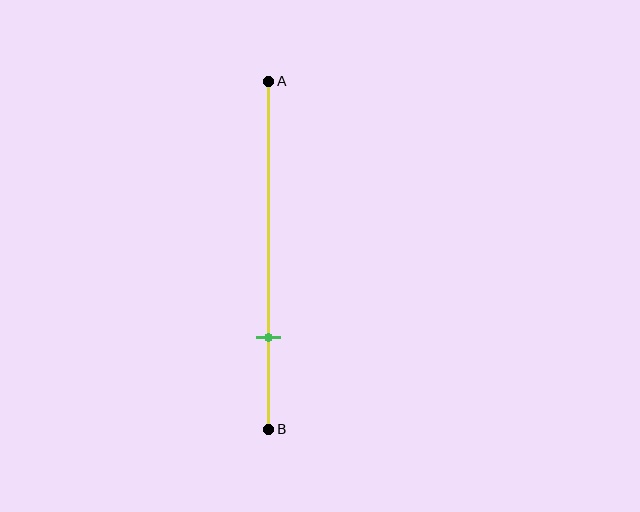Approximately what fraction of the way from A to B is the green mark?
The green mark is approximately 75% of the way from A to B.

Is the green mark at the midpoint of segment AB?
No, the mark is at about 75% from A, not at the 50% midpoint.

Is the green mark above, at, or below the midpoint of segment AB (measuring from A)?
The green mark is below the midpoint of segment AB.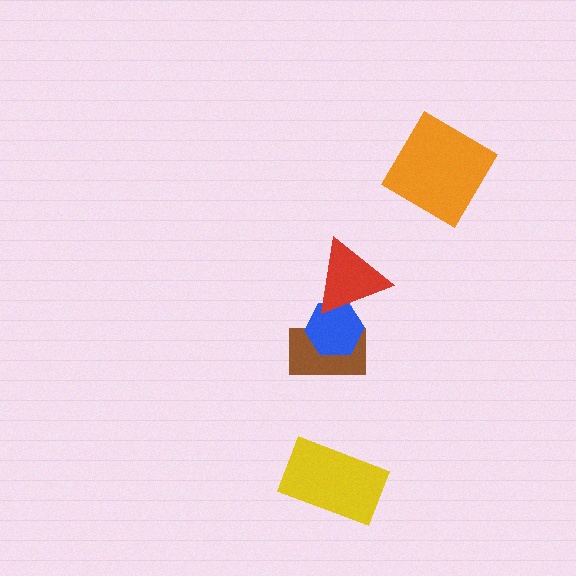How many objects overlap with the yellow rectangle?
0 objects overlap with the yellow rectangle.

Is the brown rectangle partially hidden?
Yes, it is partially covered by another shape.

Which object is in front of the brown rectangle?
The blue hexagon is in front of the brown rectangle.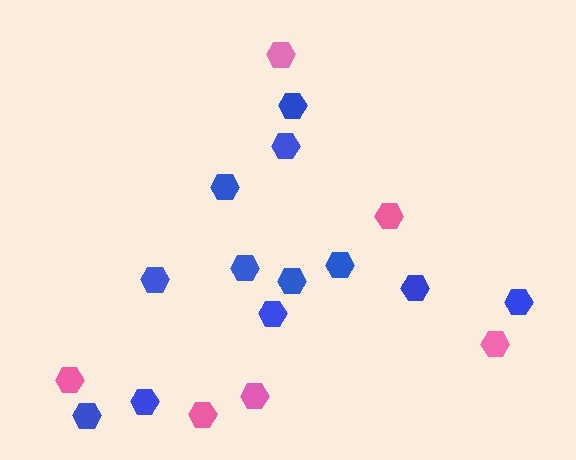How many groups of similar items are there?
There are 2 groups: one group of blue hexagons (12) and one group of pink hexagons (6).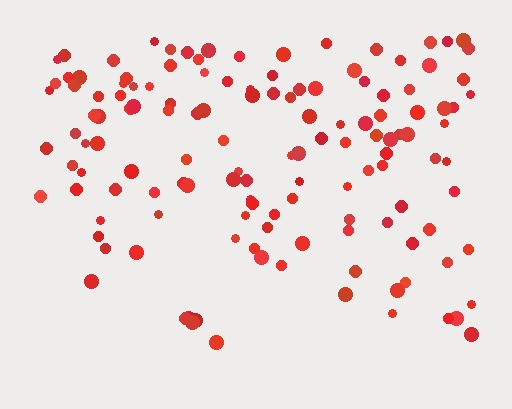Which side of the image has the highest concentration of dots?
The top.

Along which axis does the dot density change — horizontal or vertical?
Vertical.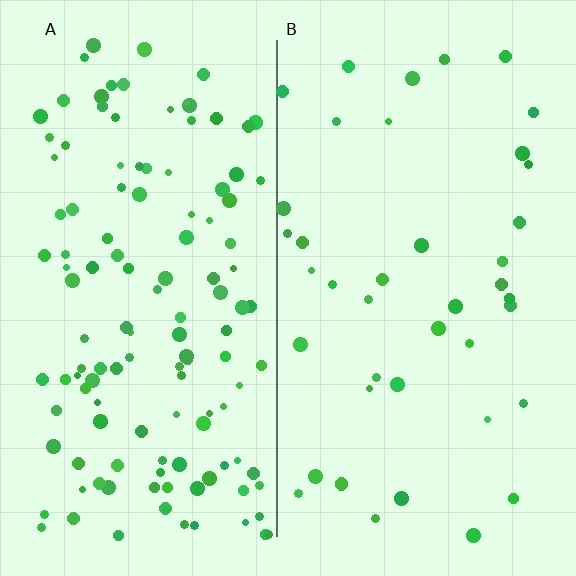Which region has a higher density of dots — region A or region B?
A (the left).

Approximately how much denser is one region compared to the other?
Approximately 3.1× — region A over region B.